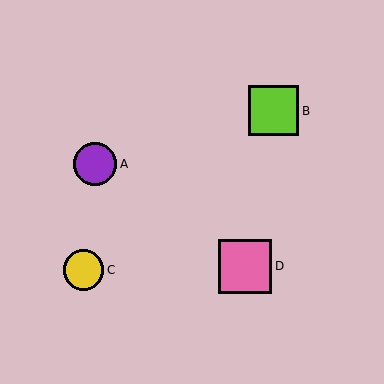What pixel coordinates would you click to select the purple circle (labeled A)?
Click at (95, 164) to select the purple circle A.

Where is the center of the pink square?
The center of the pink square is at (245, 266).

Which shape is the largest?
The pink square (labeled D) is the largest.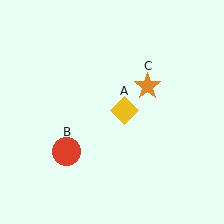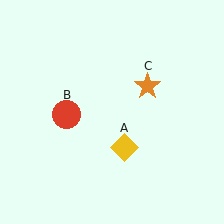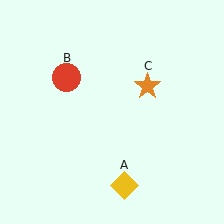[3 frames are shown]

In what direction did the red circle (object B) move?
The red circle (object B) moved up.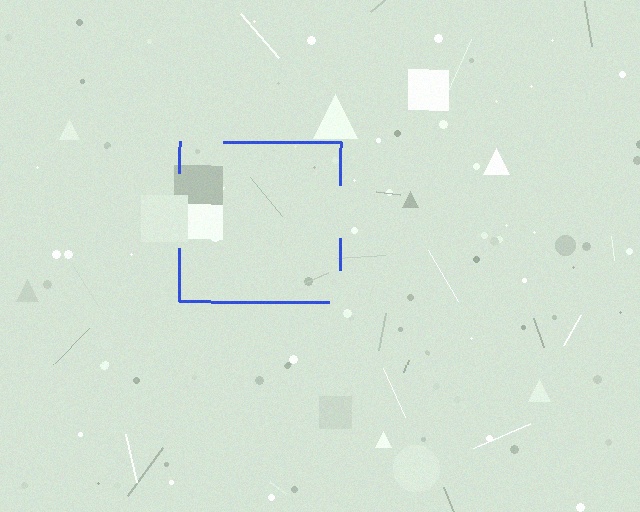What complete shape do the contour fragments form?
The contour fragments form a square.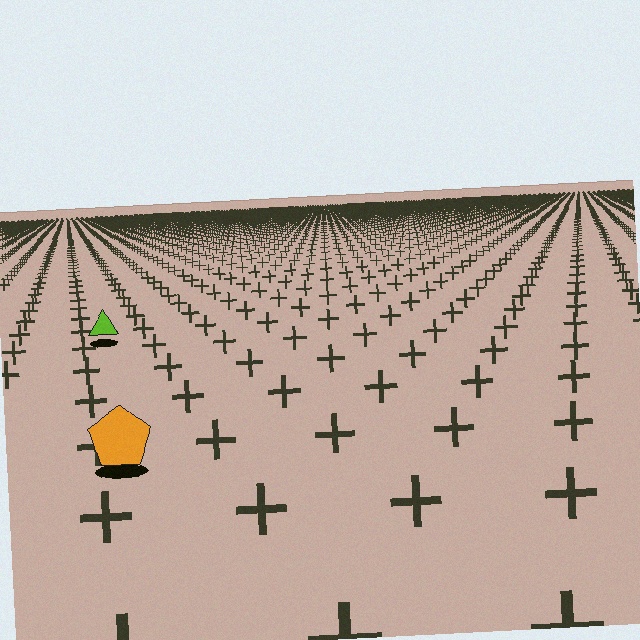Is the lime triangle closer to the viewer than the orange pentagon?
No. The orange pentagon is closer — you can tell from the texture gradient: the ground texture is coarser near it.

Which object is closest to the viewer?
The orange pentagon is closest. The texture marks near it are larger and more spread out.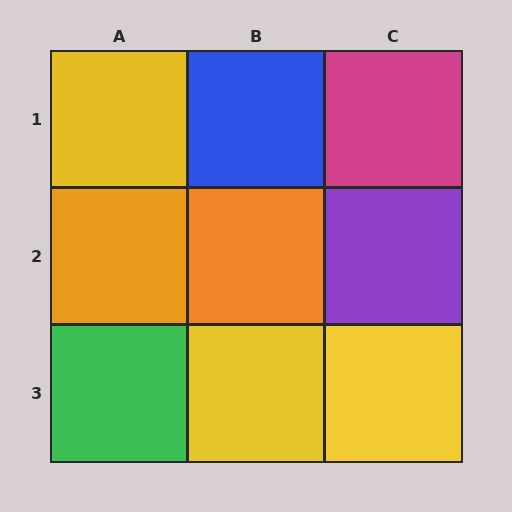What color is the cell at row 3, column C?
Yellow.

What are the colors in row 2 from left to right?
Orange, orange, purple.